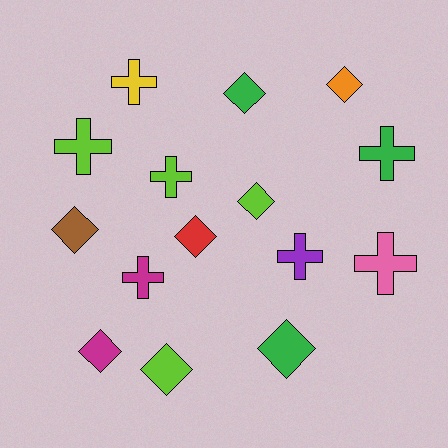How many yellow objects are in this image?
There is 1 yellow object.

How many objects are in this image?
There are 15 objects.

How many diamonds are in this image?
There are 8 diamonds.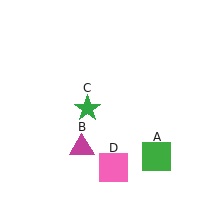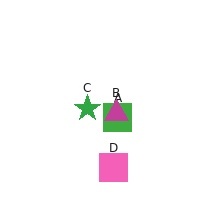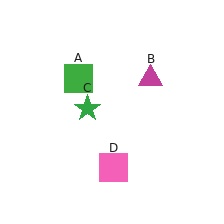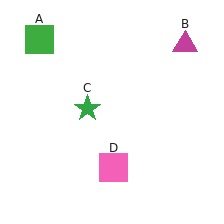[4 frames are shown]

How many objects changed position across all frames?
2 objects changed position: green square (object A), magenta triangle (object B).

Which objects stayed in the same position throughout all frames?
Green star (object C) and pink square (object D) remained stationary.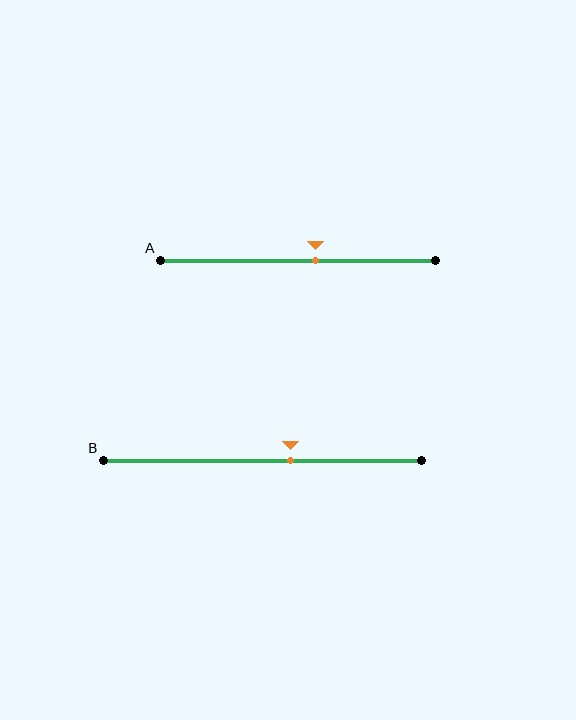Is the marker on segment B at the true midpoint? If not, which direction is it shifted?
No, the marker on segment B is shifted to the right by about 9% of the segment length.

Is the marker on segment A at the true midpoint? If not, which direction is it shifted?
No, the marker on segment A is shifted to the right by about 6% of the segment length.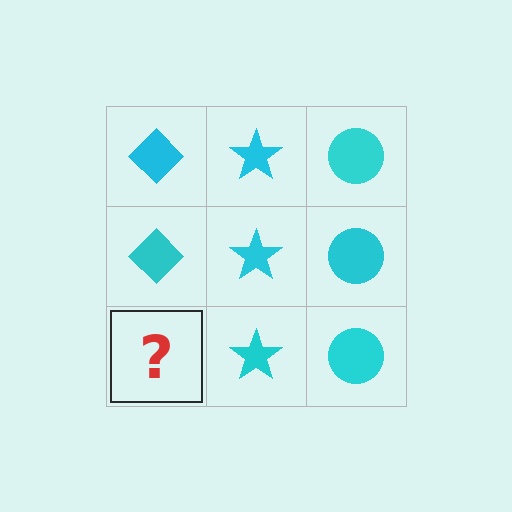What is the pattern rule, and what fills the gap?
The rule is that each column has a consistent shape. The gap should be filled with a cyan diamond.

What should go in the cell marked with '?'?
The missing cell should contain a cyan diamond.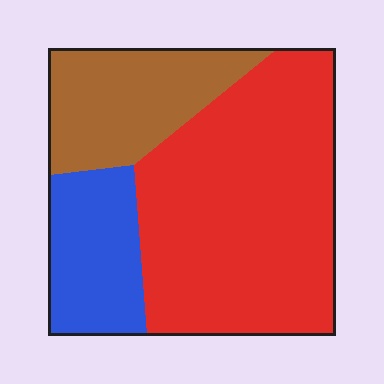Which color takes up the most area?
Red, at roughly 60%.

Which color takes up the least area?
Blue, at roughly 20%.